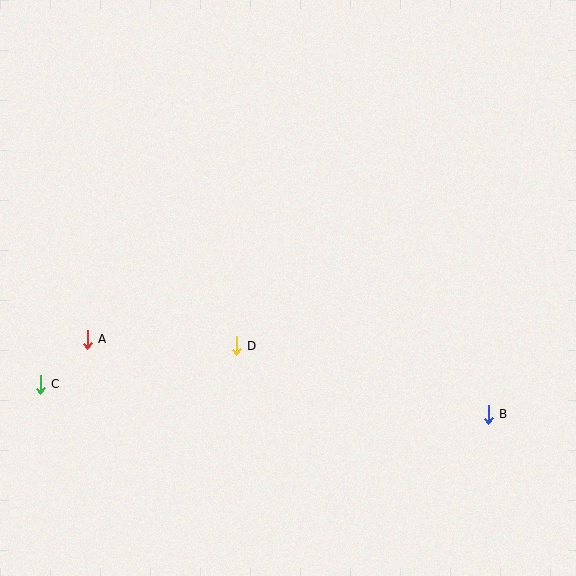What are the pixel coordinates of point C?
Point C is at (40, 384).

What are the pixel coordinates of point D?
Point D is at (236, 346).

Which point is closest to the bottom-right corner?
Point B is closest to the bottom-right corner.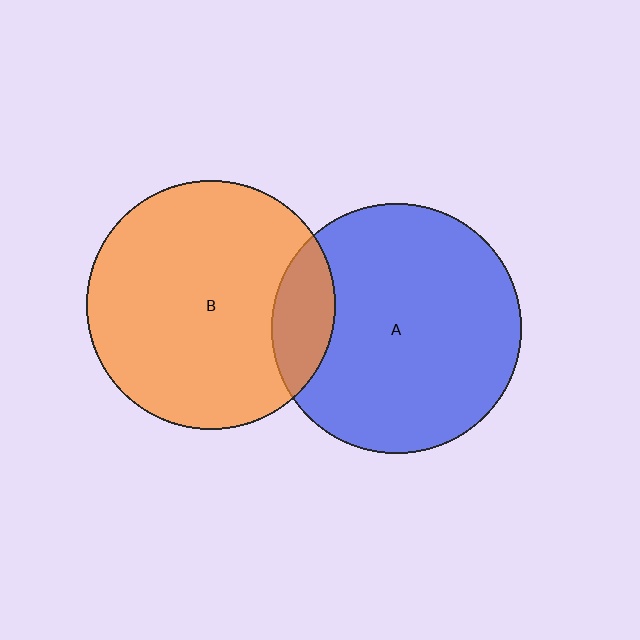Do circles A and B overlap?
Yes.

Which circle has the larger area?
Circle A (blue).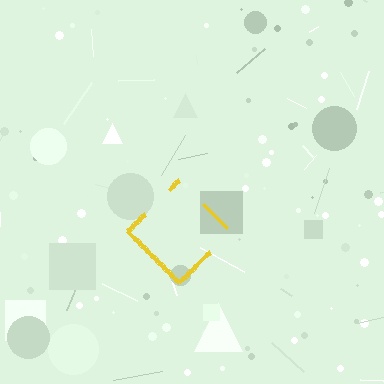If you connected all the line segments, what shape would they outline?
They would outline a diamond.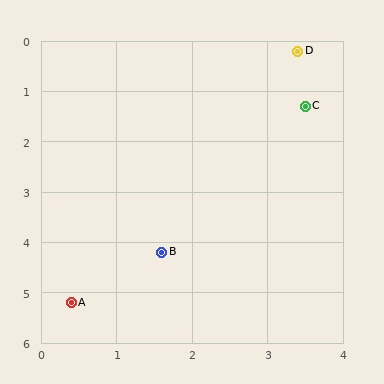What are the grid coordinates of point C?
Point C is at approximately (3.5, 1.3).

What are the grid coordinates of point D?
Point D is at approximately (3.4, 0.2).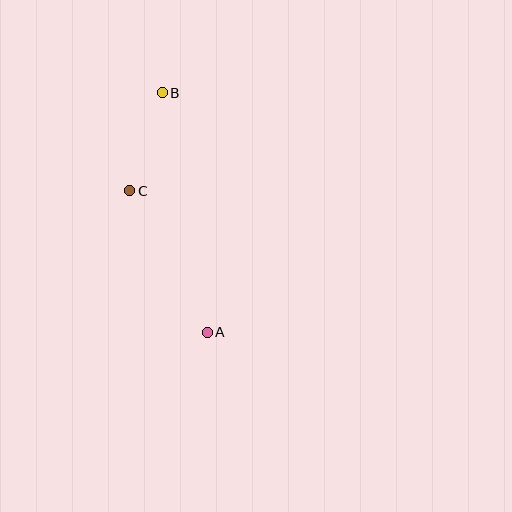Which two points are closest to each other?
Points B and C are closest to each other.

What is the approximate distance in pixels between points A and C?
The distance between A and C is approximately 161 pixels.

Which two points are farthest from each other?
Points A and B are farthest from each other.